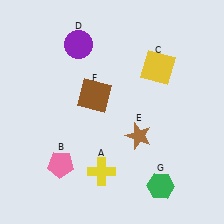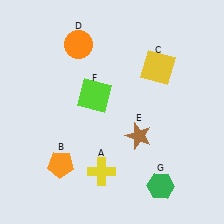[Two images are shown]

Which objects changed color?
B changed from pink to orange. D changed from purple to orange. F changed from brown to lime.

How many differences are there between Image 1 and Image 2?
There are 3 differences between the two images.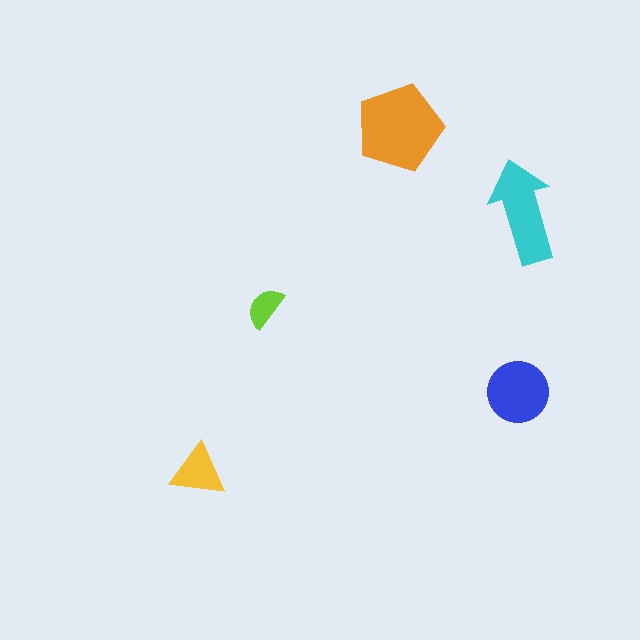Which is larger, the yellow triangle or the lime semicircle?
The yellow triangle.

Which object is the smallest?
The lime semicircle.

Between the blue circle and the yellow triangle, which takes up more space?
The blue circle.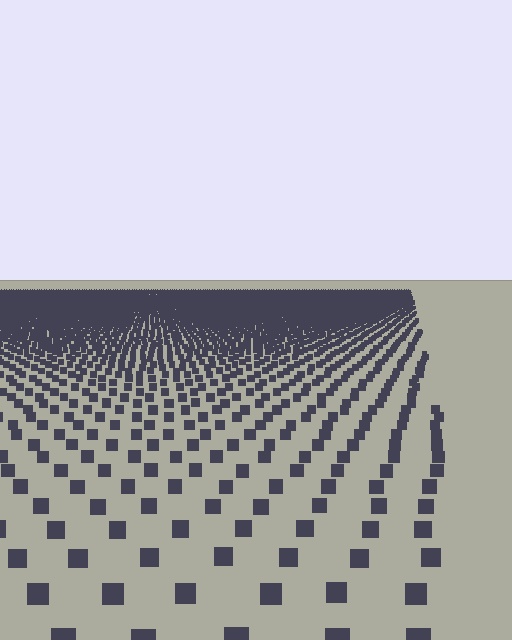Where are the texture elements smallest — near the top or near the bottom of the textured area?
Near the top.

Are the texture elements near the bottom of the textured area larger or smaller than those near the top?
Larger. Near the bottom, elements are closer to the viewer and appear at a bigger on-screen size.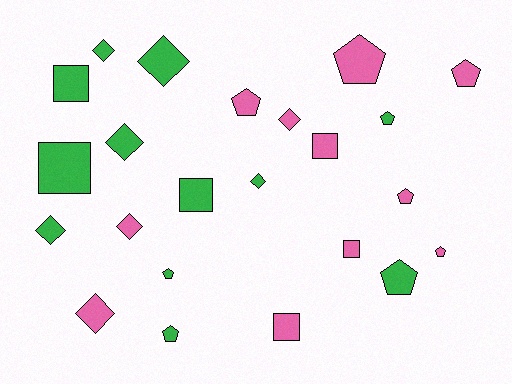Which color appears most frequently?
Green, with 12 objects.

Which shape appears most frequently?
Pentagon, with 9 objects.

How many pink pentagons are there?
There are 5 pink pentagons.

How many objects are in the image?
There are 23 objects.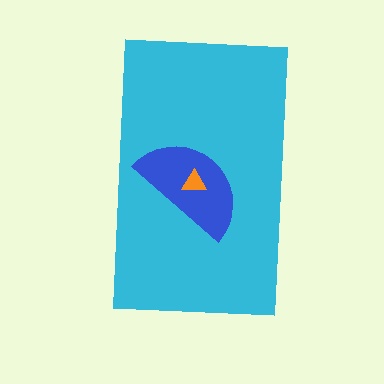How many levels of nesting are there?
3.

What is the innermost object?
The orange triangle.